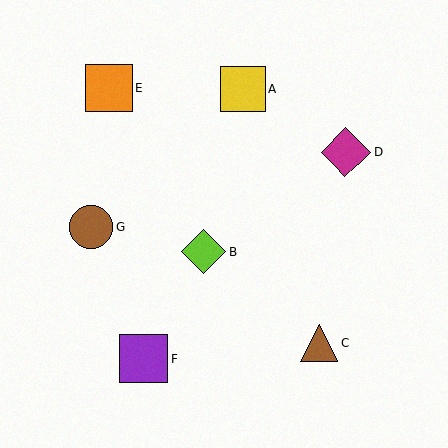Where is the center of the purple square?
The center of the purple square is at (143, 359).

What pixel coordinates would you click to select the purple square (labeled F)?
Click at (143, 359) to select the purple square F.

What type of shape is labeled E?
Shape E is an orange square.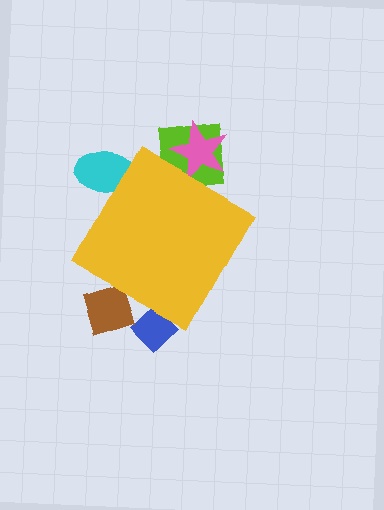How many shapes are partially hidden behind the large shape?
5 shapes are partially hidden.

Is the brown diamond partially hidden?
Yes, the brown diamond is partially hidden behind the yellow diamond.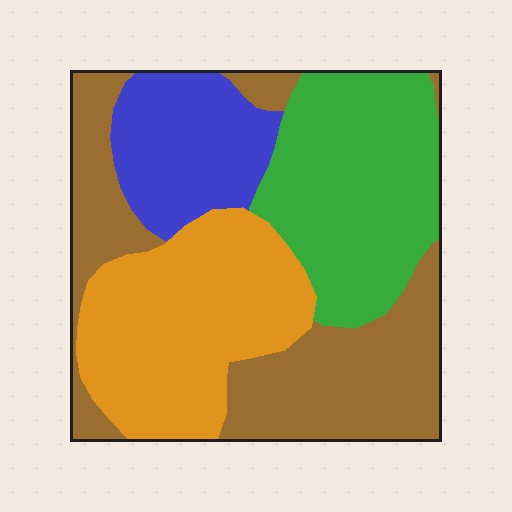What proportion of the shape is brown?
Brown covers 31% of the shape.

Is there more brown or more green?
Brown.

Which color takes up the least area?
Blue, at roughly 15%.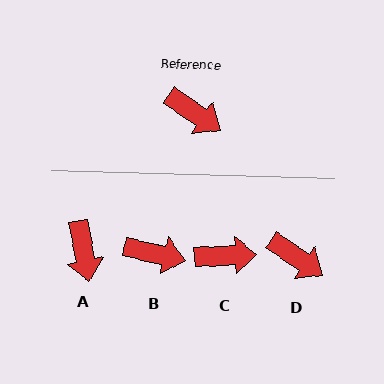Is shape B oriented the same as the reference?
No, it is off by about 22 degrees.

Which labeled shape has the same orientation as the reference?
D.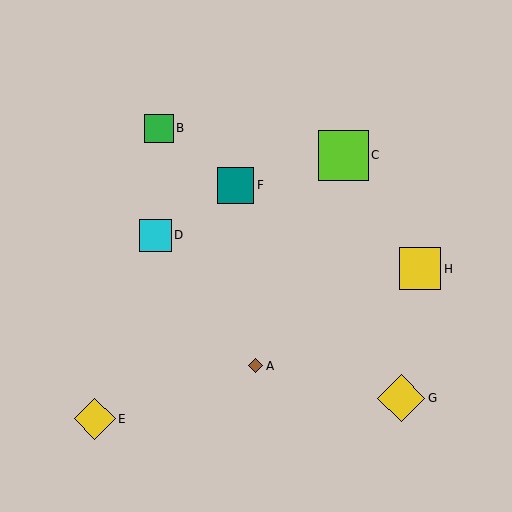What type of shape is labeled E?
Shape E is a yellow diamond.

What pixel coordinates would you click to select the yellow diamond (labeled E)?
Click at (95, 419) to select the yellow diamond E.